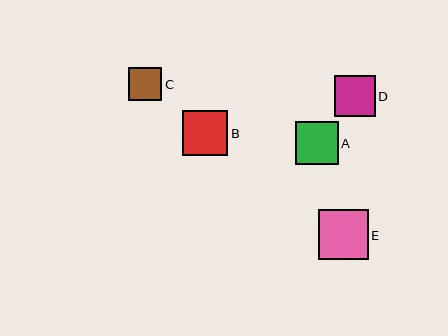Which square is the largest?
Square E is the largest with a size of approximately 50 pixels.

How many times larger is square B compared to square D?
Square B is approximately 1.1 times the size of square D.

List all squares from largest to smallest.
From largest to smallest: E, B, A, D, C.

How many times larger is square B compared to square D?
Square B is approximately 1.1 times the size of square D.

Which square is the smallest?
Square C is the smallest with a size of approximately 33 pixels.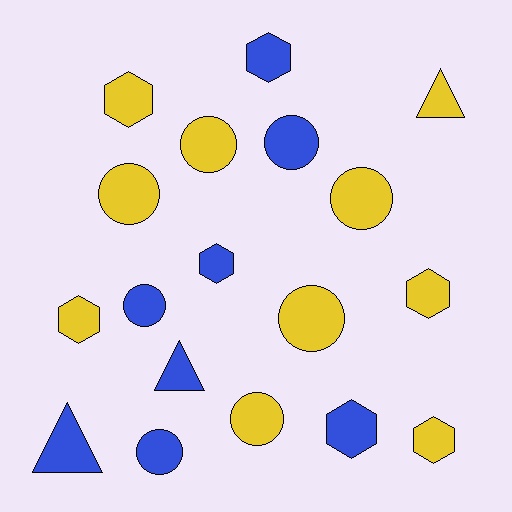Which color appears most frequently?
Yellow, with 10 objects.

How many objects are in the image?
There are 18 objects.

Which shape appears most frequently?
Circle, with 8 objects.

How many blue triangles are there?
There are 2 blue triangles.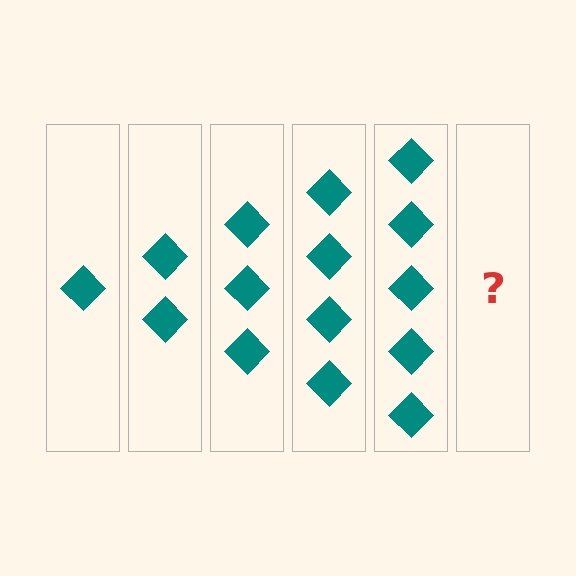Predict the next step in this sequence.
The next step is 6 diamonds.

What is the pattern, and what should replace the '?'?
The pattern is that each step adds one more diamond. The '?' should be 6 diamonds.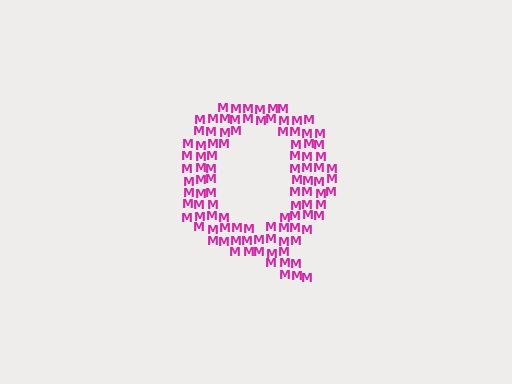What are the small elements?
The small elements are letter M's.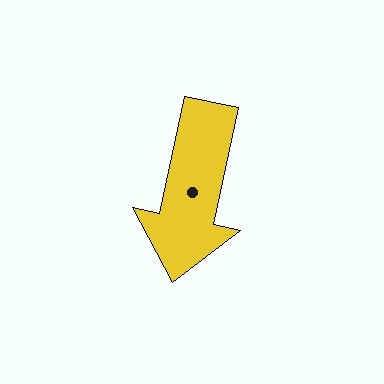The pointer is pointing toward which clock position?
Roughly 6 o'clock.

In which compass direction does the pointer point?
South.